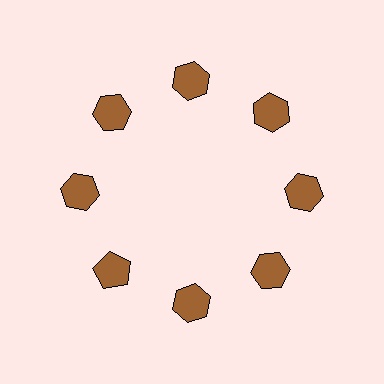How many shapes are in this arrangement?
There are 8 shapes arranged in a ring pattern.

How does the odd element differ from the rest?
It has a different shape: pentagon instead of hexagon.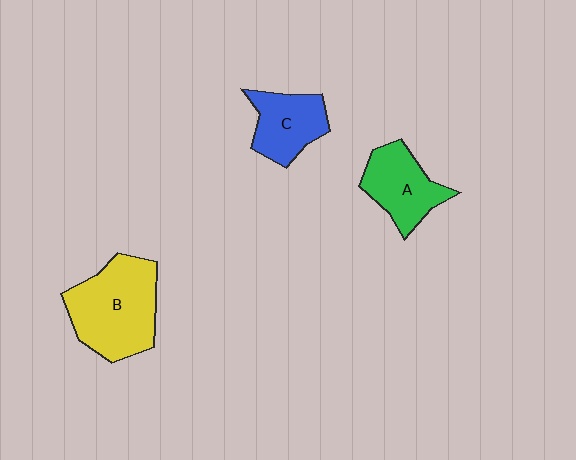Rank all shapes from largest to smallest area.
From largest to smallest: B (yellow), A (green), C (blue).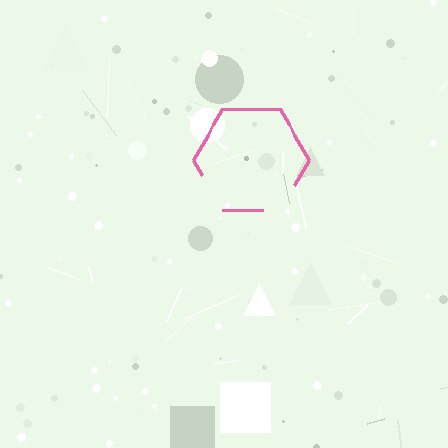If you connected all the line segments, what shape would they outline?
They would outline a hexagon.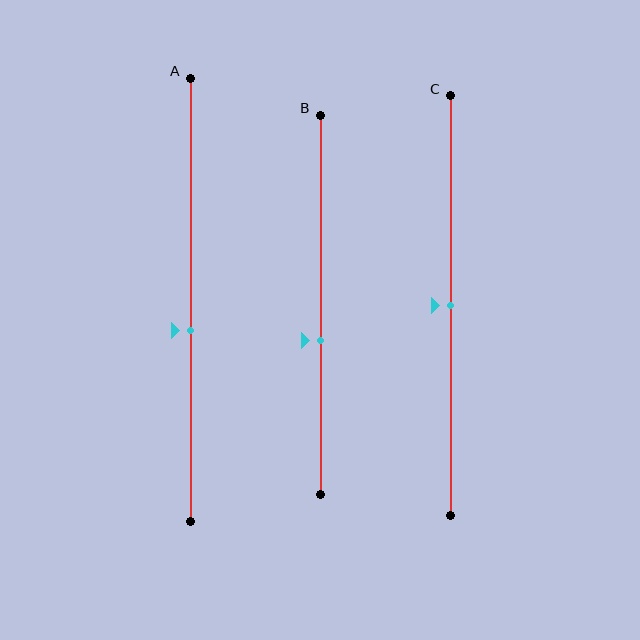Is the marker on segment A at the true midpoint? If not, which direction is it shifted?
No, the marker on segment A is shifted downward by about 7% of the segment length.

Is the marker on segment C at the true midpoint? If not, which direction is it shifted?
Yes, the marker on segment C is at the true midpoint.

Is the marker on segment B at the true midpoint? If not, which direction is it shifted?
No, the marker on segment B is shifted downward by about 9% of the segment length.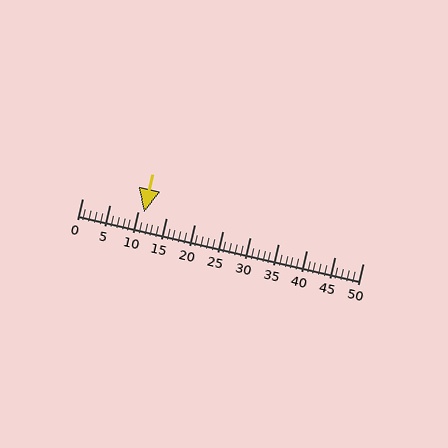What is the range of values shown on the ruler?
The ruler shows values from 0 to 50.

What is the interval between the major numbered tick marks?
The major tick marks are spaced 5 units apart.